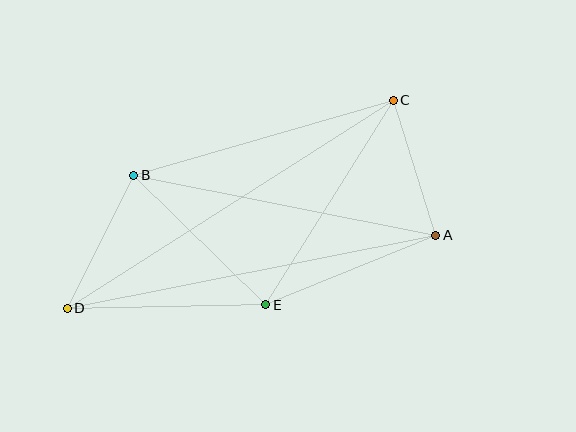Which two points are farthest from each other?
Points C and D are farthest from each other.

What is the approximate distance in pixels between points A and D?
The distance between A and D is approximately 376 pixels.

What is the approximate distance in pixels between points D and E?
The distance between D and E is approximately 198 pixels.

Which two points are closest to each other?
Points A and C are closest to each other.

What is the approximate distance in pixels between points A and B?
The distance between A and B is approximately 308 pixels.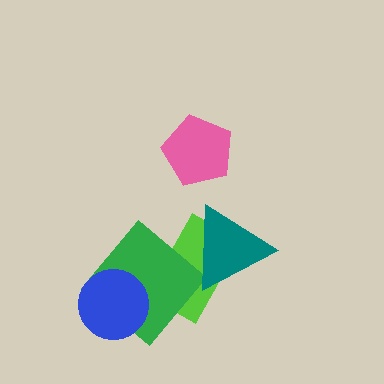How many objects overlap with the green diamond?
2 objects overlap with the green diamond.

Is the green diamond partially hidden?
Yes, it is partially covered by another shape.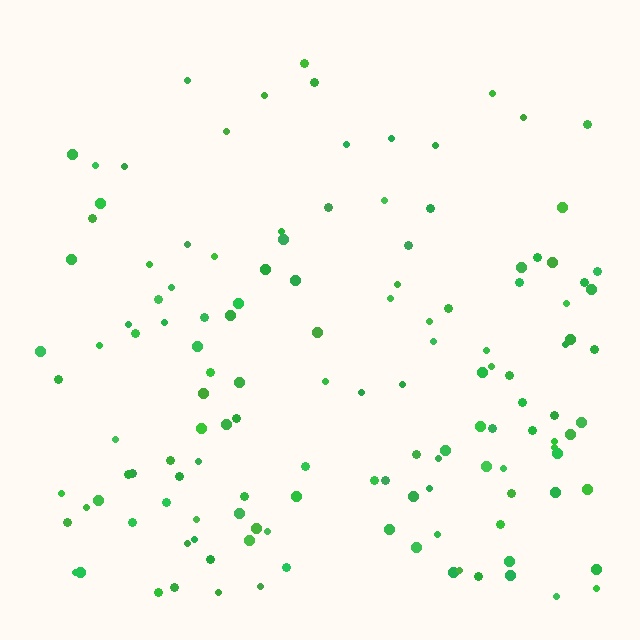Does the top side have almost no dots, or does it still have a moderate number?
Still a moderate number, just noticeably fewer than the bottom.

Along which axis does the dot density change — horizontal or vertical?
Vertical.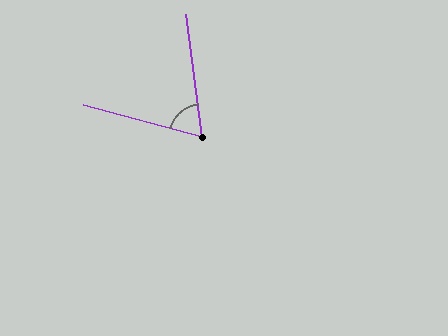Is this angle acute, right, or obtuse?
It is acute.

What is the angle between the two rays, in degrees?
Approximately 67 degrees.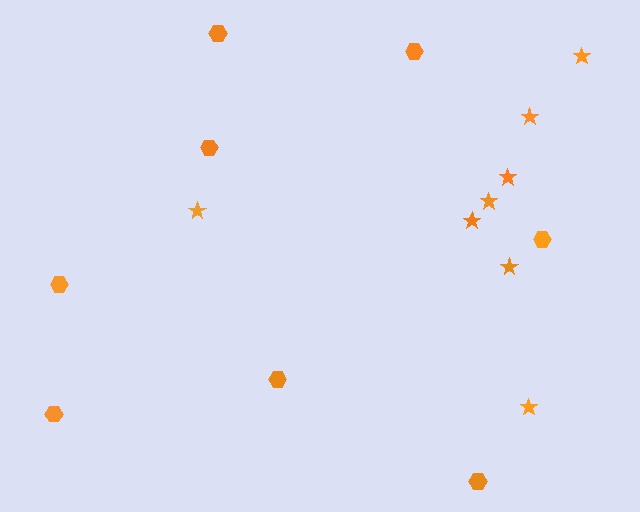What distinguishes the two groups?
There are 2 groups: one group of hexagons (8) and one group of stars (8).